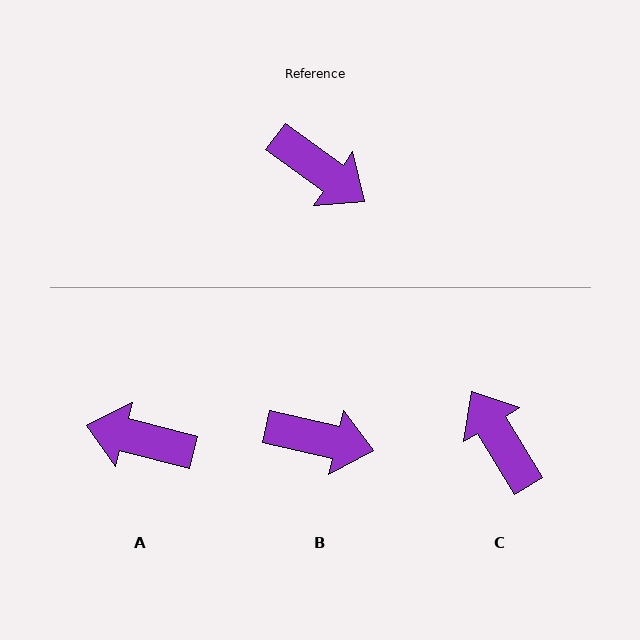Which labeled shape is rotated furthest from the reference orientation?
A, about 158 degrees away.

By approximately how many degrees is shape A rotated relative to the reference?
Approximately 158 degrees clockwise.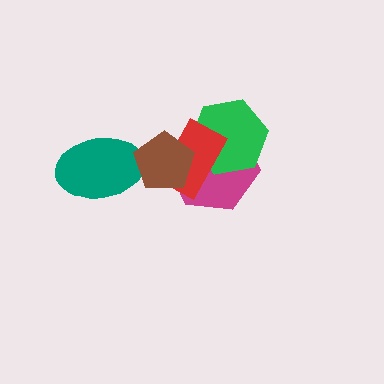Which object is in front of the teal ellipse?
The brown pentagon is in front of the teal ellipse.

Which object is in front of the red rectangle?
The brown pentagon is in front of the red rectangle.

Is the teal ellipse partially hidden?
Yes, it is partially covered by another shape.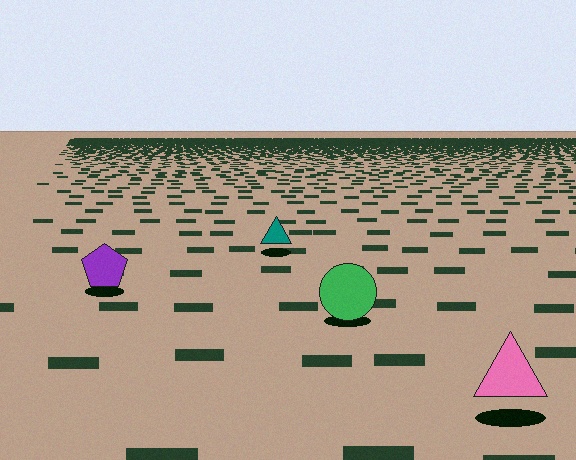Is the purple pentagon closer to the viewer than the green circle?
No. The green circle is closer — you can tell from the texture gradient: the ground texture is coarser near it.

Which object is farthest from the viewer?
The teal triangle is farthest from the viewer. It appears smaller and the ground texture around it is denser.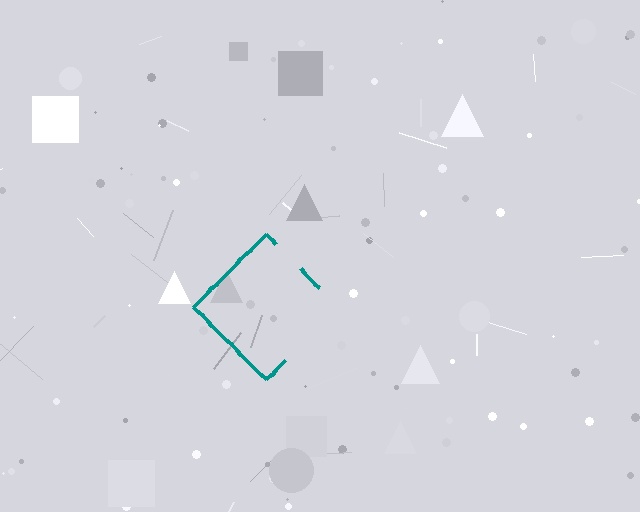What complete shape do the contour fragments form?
The contour fragments form a diamond.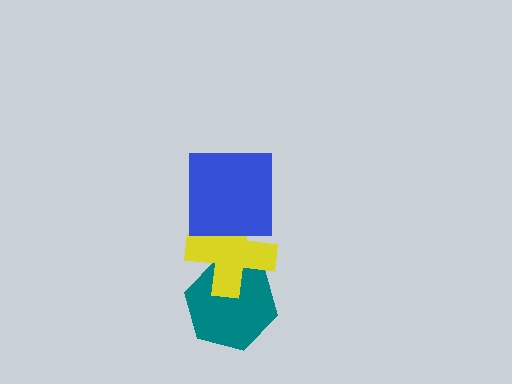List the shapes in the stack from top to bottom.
From top to bottom: the blue square, the yellow cross, the teal hexagon.